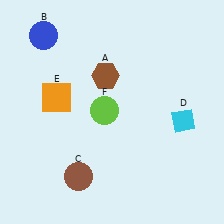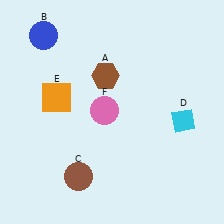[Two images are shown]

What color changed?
The circle (F) changed from lime in Image 1 to pink in Image 2.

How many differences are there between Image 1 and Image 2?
There is 1 difference between the two images.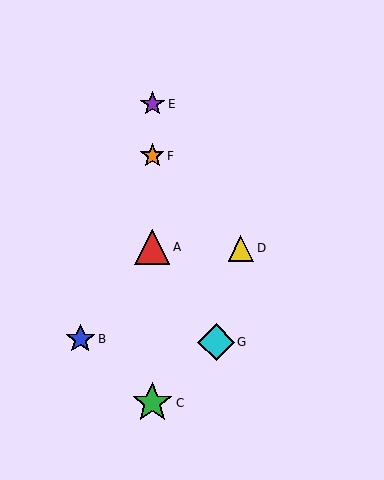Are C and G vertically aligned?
No, C is at x≈152 and G is at x≈216.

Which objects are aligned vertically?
Objects A, C, E, F are aligned vertically.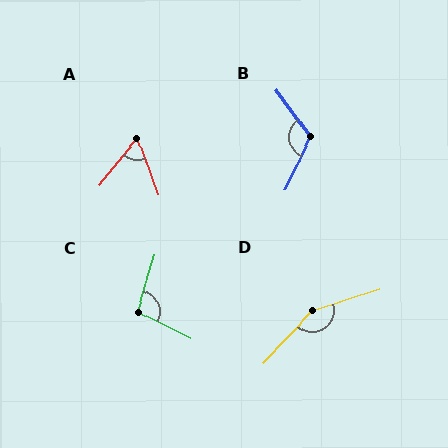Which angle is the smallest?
A, at approximately 59 degrees.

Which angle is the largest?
D, at approximately 151 degrees.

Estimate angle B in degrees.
Approximately 117 degrees.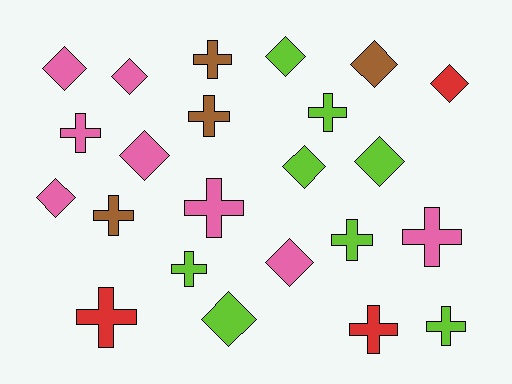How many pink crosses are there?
There are 3 pink crosses.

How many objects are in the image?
There are 23 objects.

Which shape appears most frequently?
Cross, with 12 objects.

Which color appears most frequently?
Lime, with 8 objects.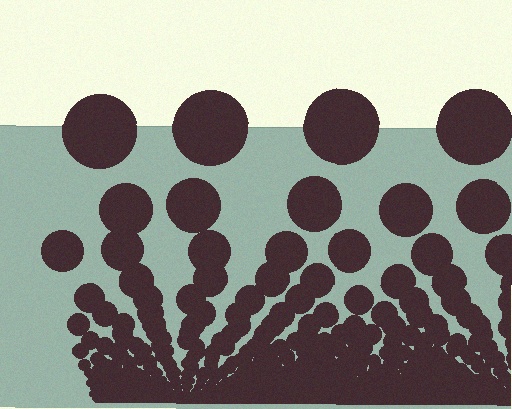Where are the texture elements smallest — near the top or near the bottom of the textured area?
Near the bottom.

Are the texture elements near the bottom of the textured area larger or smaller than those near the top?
Smaller. The gradient is inverted — elements near the bottom are smaller and denser.